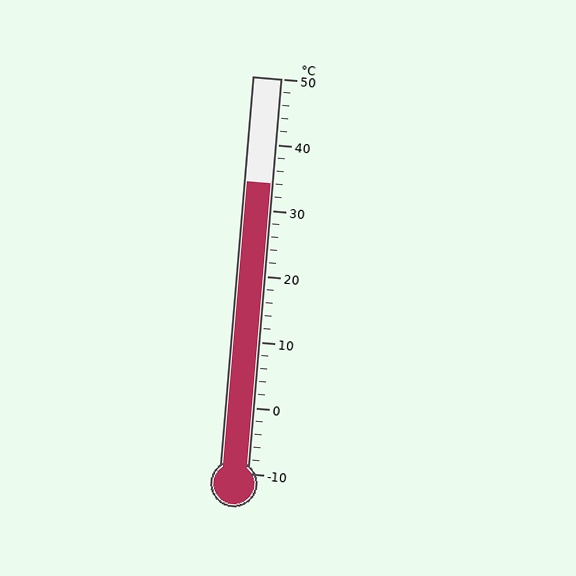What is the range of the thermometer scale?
The thermometer scale ranges from -10°C to 50°C.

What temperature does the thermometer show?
The thermometer shows approximately 34°C.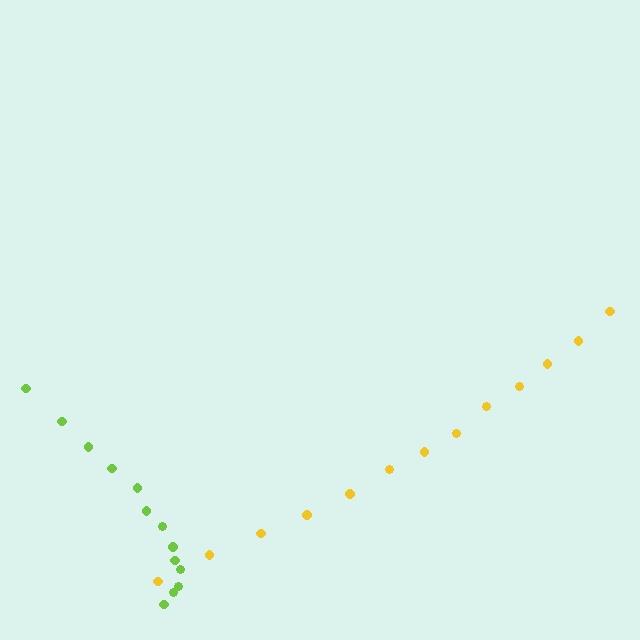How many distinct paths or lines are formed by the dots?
There are 2 distinct paths.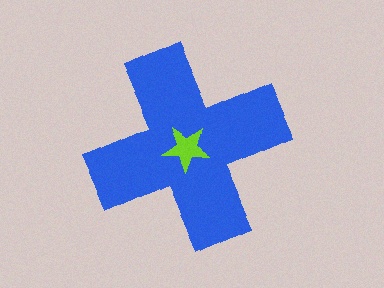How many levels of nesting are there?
2.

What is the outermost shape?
The blue cross.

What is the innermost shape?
The lime star.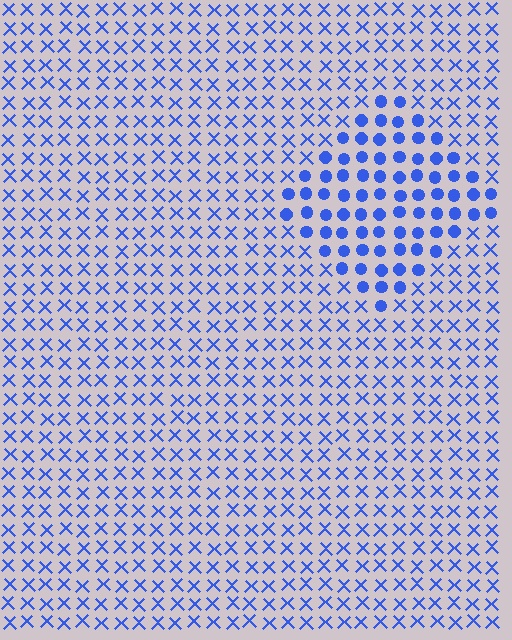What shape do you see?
I see a diamond.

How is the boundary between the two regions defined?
The boundary is defined by a change in element shape: circles inside vs. X marks outside. All elements share the same color and spacing.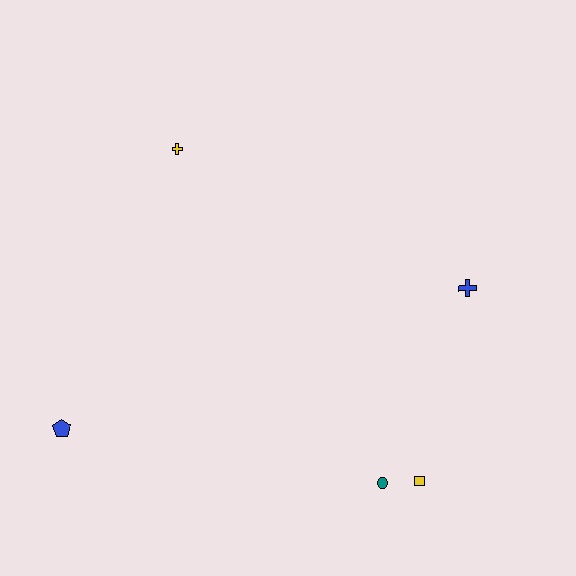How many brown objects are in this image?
There are no brown objects.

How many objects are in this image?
There are 5 objects.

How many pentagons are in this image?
There is 1 pentagon.